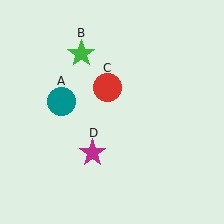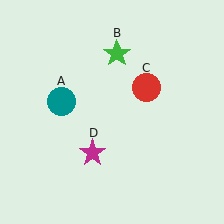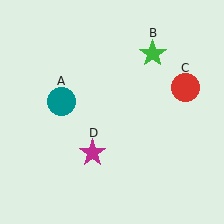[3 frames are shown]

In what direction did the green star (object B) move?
The green star (object B) moved right.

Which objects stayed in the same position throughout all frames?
Teal circle (object A) and magenta star (object D) remained stationary.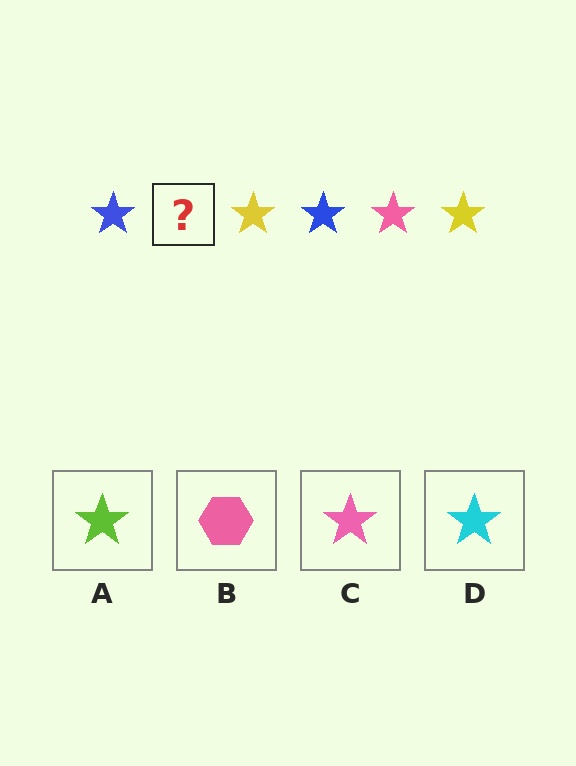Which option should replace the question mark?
Option C.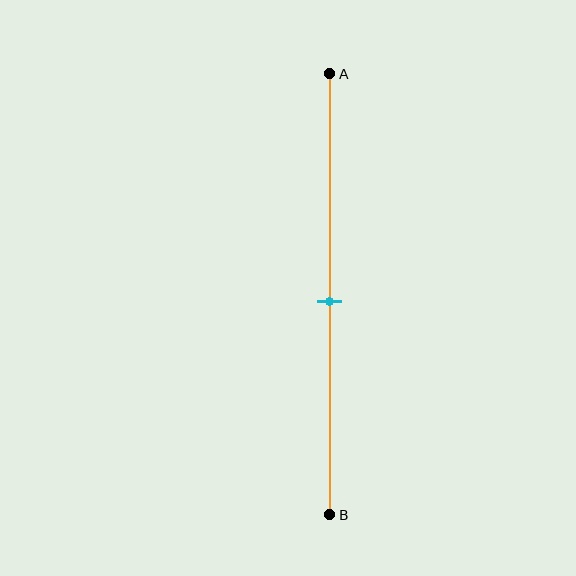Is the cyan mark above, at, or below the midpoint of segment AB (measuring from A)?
The cyan mark is approximately at the midpoint of segment AB.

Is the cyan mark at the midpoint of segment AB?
Yes, the mark is approximately at the midpoint.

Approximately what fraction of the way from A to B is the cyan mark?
The cyan mark is approximately 50% of the way from A to B.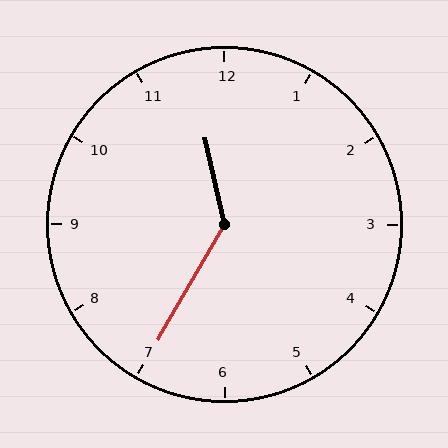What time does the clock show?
11:35.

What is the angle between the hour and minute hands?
Approximately 138 degrees.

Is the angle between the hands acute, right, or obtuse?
It is obtuse.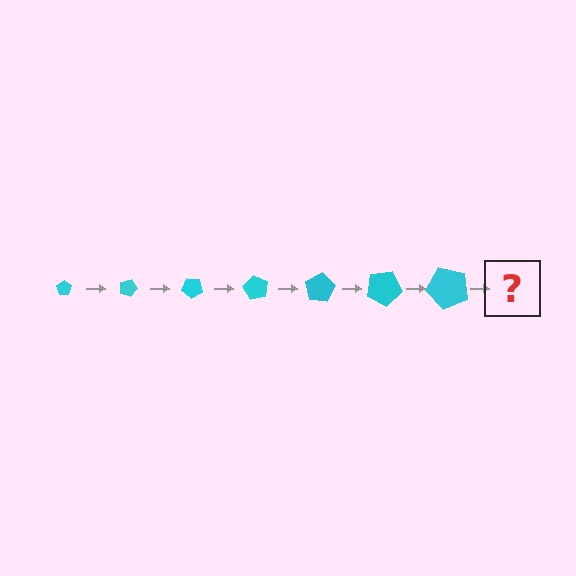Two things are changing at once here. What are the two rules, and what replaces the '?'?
The two rules are that the pentagon grows larger each step and it rotates 20 degrees each step. The '?' should be a pentagon, larger than the previous one and rotated 140 degrees from the start.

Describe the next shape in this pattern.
It should be a pentagon, larger than the previous one and rotated 140 degrees from the start.